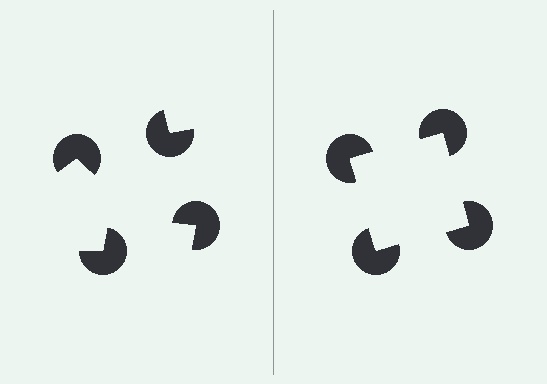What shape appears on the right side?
An illusory square.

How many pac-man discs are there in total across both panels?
8 — 4 on each side.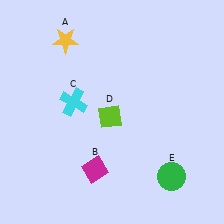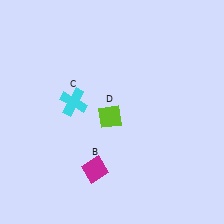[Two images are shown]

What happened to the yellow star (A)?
The yellow star (A) was removed in Image 2. It was in the top-left area of Image 1.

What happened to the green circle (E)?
The green circle (E) was removed in Image 2. It was in the bottom-right area of Image 1.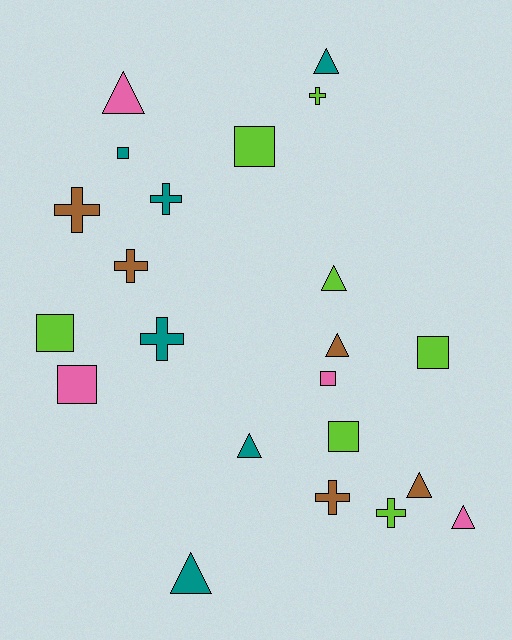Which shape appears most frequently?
Triangle, with 8 objects.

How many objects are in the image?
There are 22 objects.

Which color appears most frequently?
Lime, with 7 objects.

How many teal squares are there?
There is 1 teal square.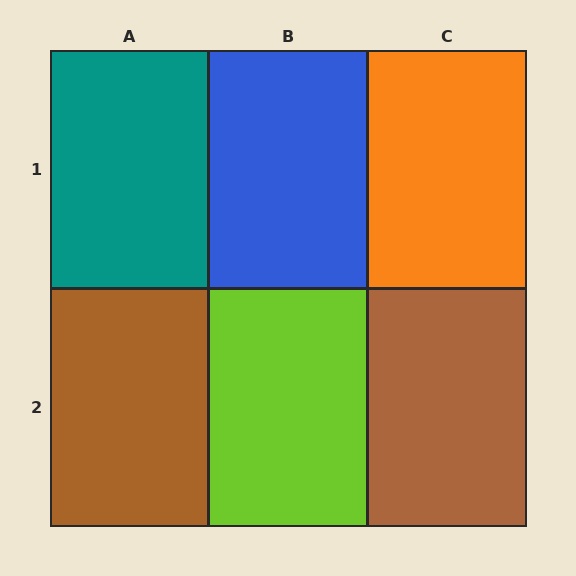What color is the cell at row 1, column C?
Orange.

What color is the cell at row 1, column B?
Blue.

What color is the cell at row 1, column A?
Teal.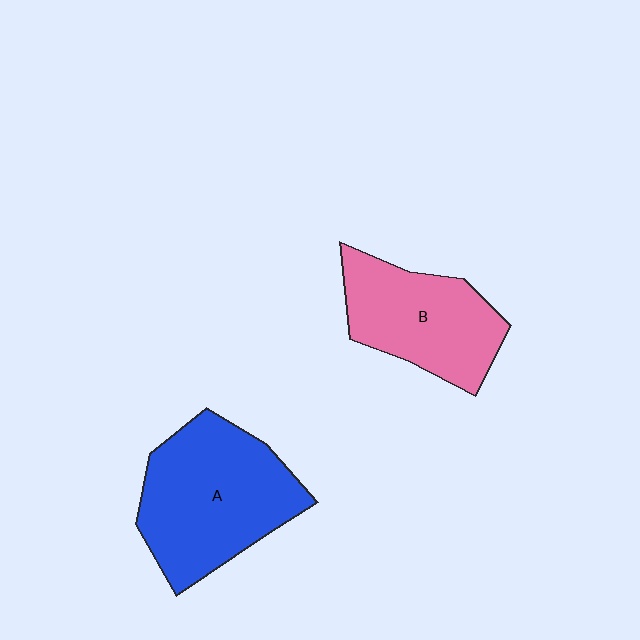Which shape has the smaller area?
Shape B (pink).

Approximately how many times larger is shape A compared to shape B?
Approximately 1.3 times.